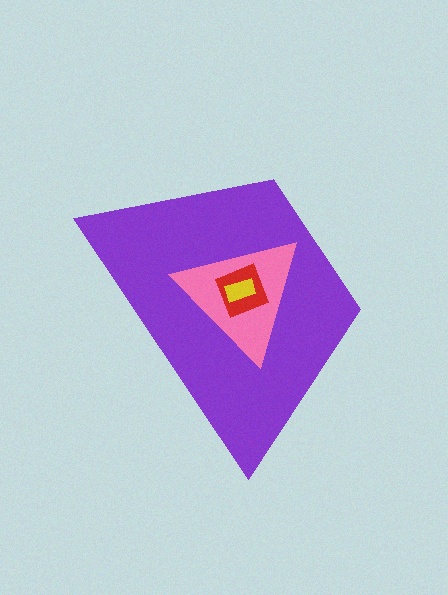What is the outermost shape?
The purple trapezoid.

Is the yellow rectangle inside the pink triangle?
Yes.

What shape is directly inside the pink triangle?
The red square.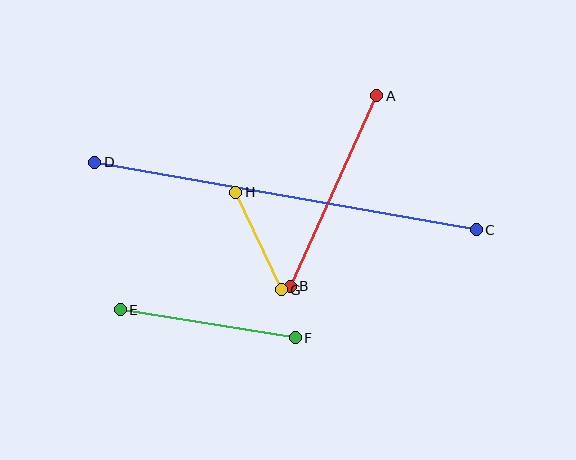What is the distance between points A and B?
The distance is approximately 209 pixels.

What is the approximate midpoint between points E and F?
The midpoint is at approximately (208, 324) pixels.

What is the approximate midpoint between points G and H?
The midpoint is at approximately (258, 241) pixels.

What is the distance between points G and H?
The distance is approximately 108 pixels.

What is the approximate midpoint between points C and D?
The midpoint is at approximately (286, 196) pixels.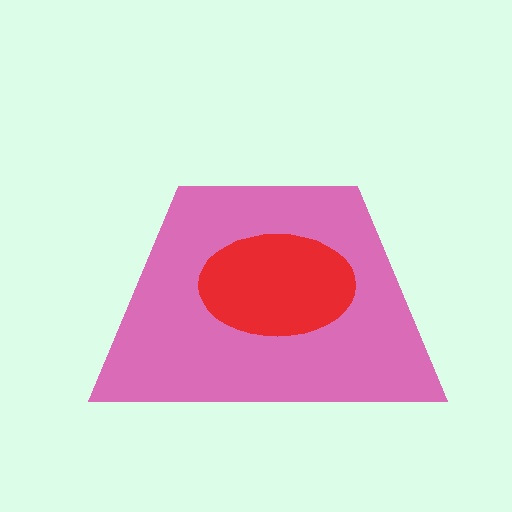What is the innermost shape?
The red ellipse.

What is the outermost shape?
The pink trapezoid.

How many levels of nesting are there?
2.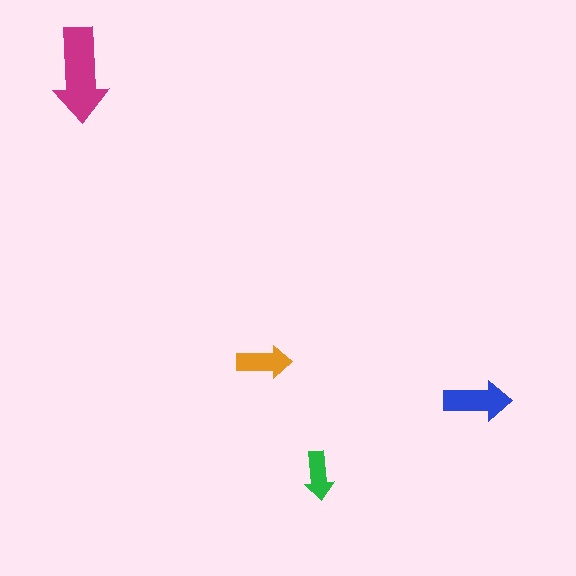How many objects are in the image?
There are 4 objects in the image.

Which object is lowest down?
The green arrow is bottommost.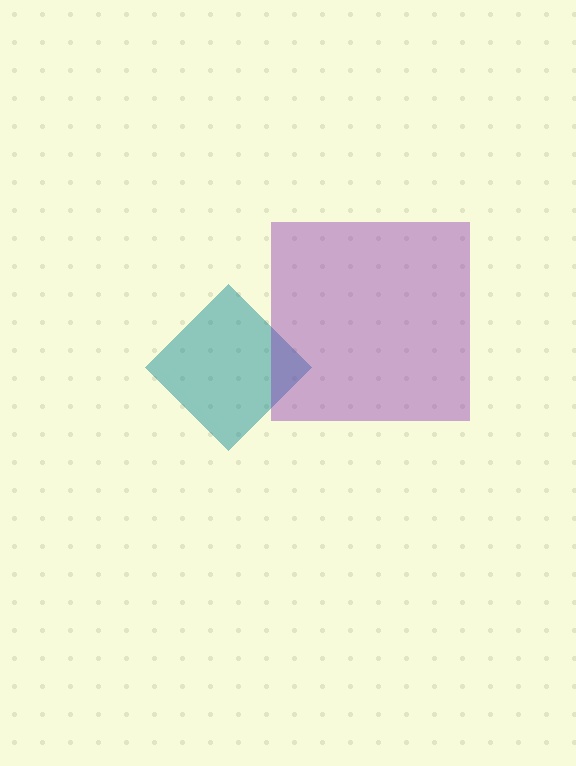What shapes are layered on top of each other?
The layered shapes are: a teal diamond, a purple square.